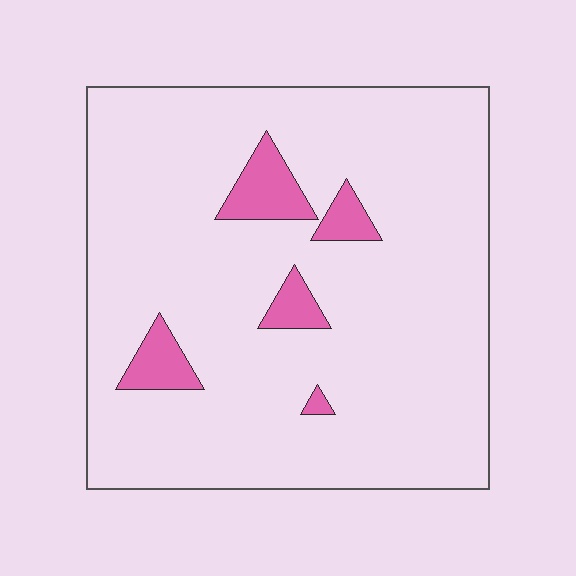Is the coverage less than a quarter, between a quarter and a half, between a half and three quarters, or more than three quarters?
Less than a quarter.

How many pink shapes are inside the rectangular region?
5.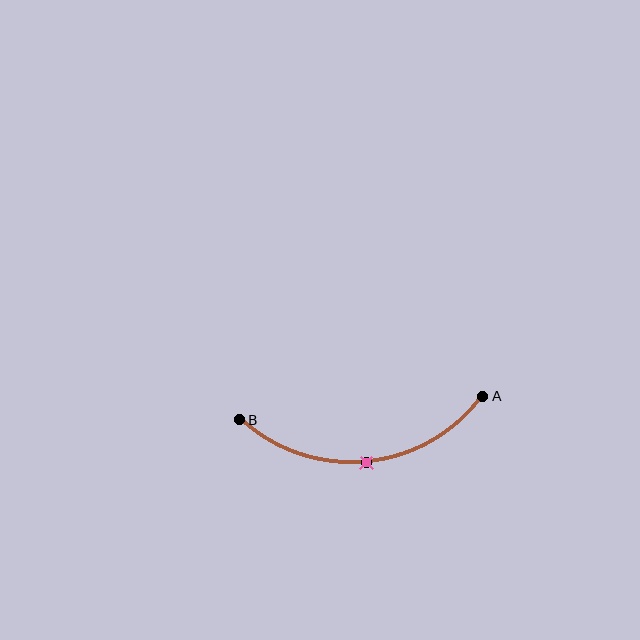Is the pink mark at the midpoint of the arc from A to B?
Yes. The pink mark lies on the arc at equal arc-length from both A and B — it is the arc midpoint.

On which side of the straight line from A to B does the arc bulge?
The arc bulges below the straight line connecting A and B.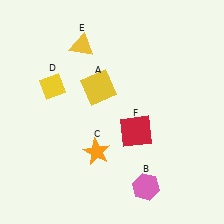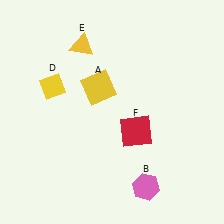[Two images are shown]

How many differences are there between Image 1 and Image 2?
There is 1 difference between the two images.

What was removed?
The orange star (C) was removed in Image 2.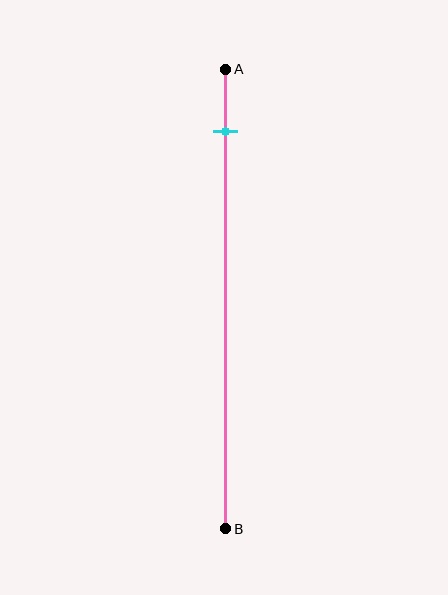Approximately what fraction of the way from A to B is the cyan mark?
The cyan mark is approximately 15% of the way from A to B.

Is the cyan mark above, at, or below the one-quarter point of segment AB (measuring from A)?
The cyan mark is above the one-quarter point of segment AB.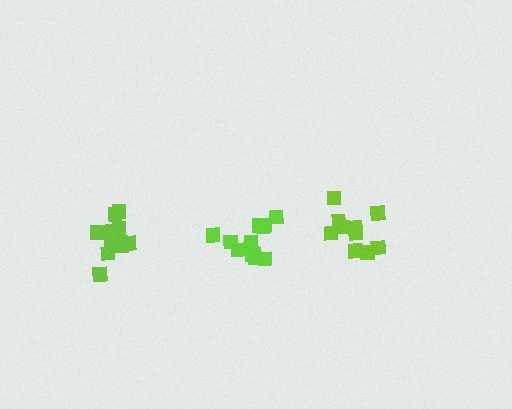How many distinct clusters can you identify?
There are 3 distinct clusters.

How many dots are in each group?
Group 1: 12 dots, Group 2: 10 dots, Group 3: 12 dots (34 total).